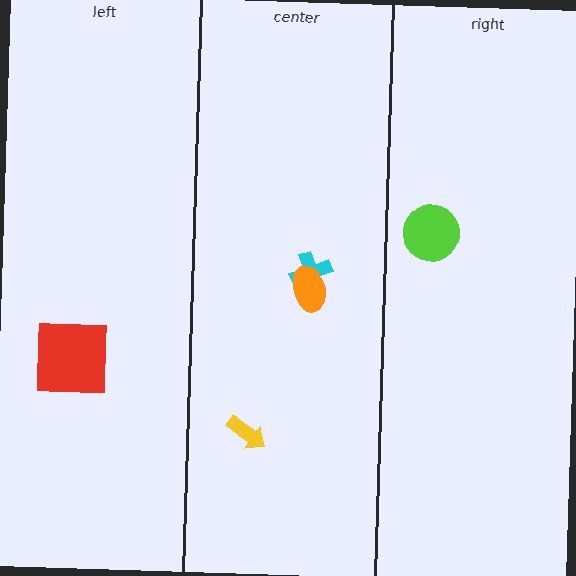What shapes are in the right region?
The lime circle.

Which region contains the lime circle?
The right region.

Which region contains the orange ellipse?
The center region.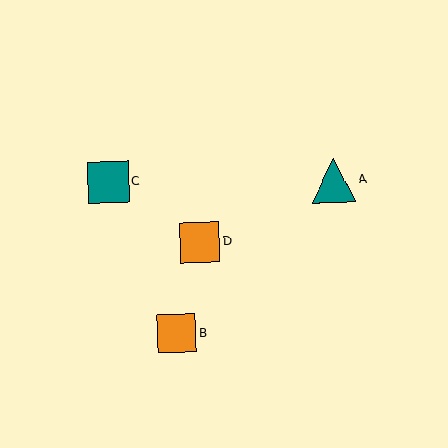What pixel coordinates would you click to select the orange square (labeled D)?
Click at (200, 242) to select the orange square D.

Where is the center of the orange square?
The center of the orange square is at (200, 242).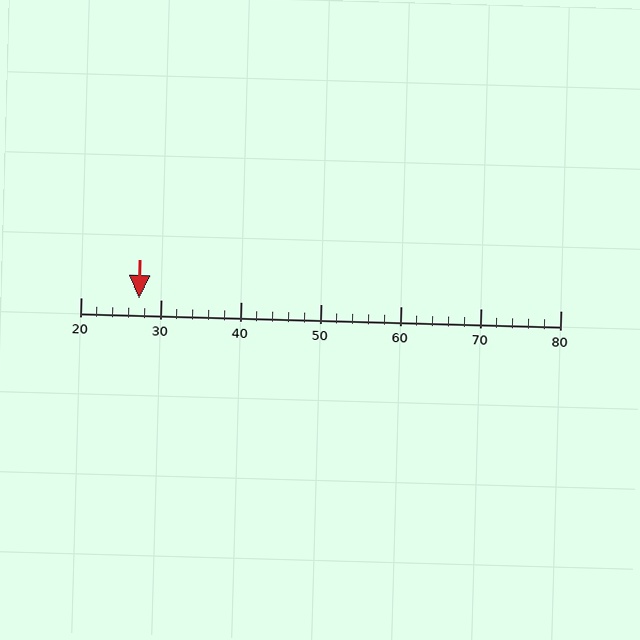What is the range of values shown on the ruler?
The ruler shows values from 20 to 80.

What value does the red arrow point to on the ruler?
The red arrow points to approximately 27.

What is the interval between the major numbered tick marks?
The major tick marks are spaced 10 units apart.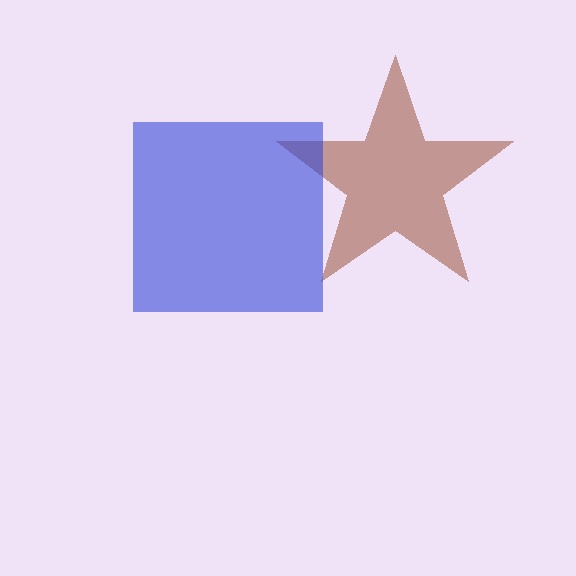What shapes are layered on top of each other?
The layered shapes are: a brown star, a blue square.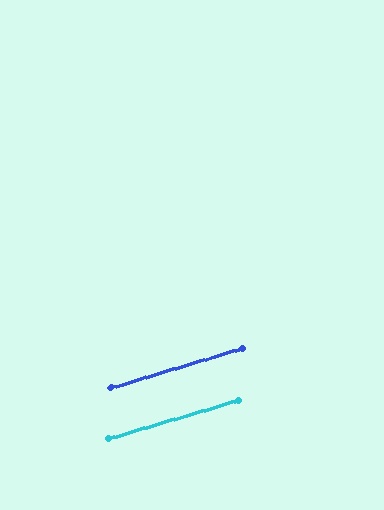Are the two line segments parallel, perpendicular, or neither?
Parallel — their directions differ by only 0.4°.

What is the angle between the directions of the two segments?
Approximately 0 degrees.